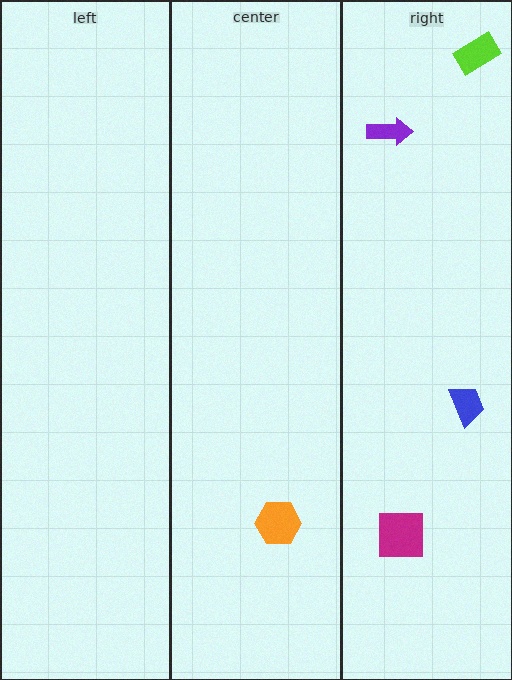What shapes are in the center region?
The orange hexagon.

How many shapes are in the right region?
4.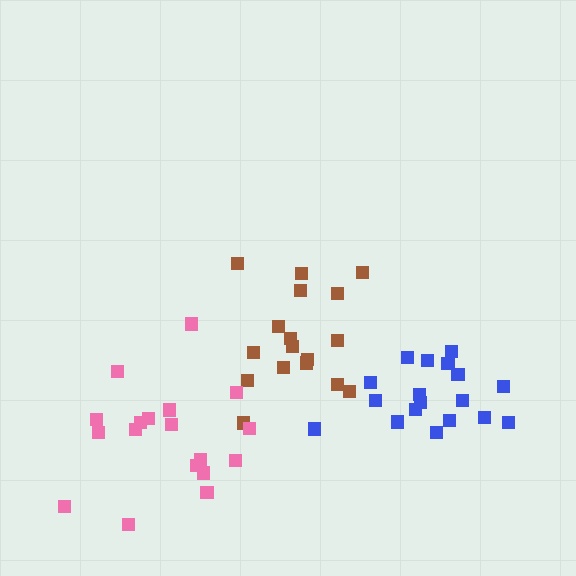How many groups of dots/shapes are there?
There are 3 groups.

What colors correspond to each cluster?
The clusters are colored: blue, brown, pink.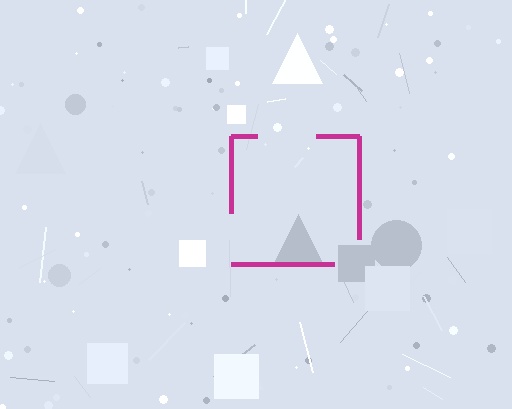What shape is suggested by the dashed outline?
The dashed outline suggests a square.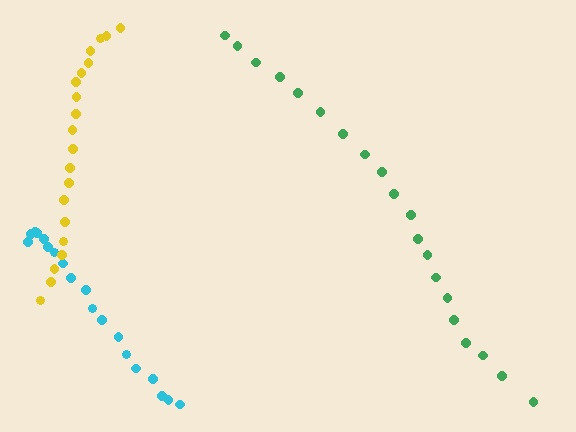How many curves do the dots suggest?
There are 3 distinct paths.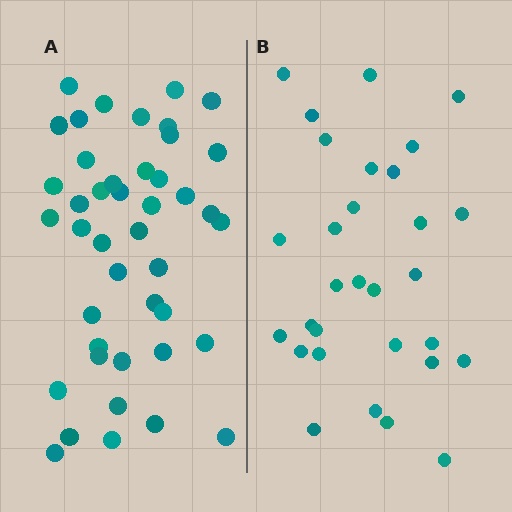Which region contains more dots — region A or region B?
Region A (the left region) has more dots.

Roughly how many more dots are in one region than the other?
Region A has approximately 15 more dots than region B.